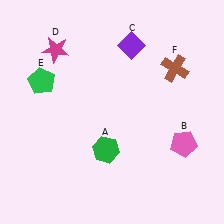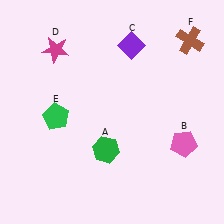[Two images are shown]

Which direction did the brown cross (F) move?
The brown cross (F) moved up.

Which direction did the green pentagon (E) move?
The green pentagon (E) moved down.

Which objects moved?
The objects that moved are: the green pentagon (E), the brown cross (F).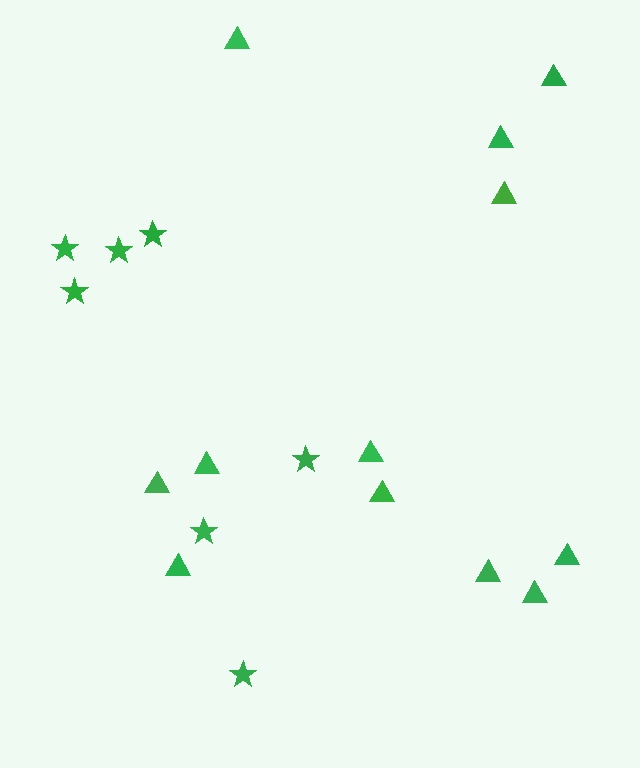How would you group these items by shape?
There are 2 groups: one group of stars (7) and one group of triangles (12).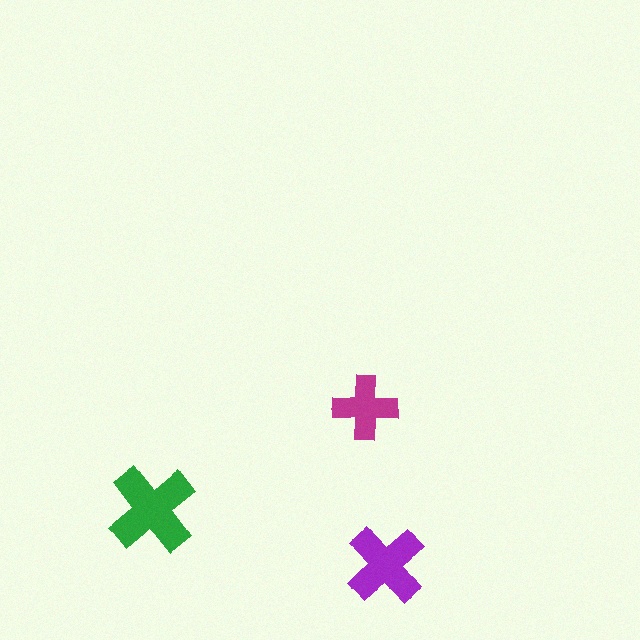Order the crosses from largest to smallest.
the green one, the purple one, the magenta one.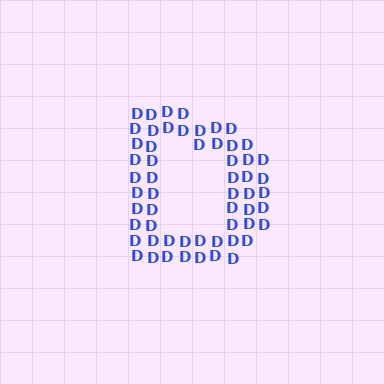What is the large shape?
The large shape is the letter D.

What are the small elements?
The small elements are letter D's.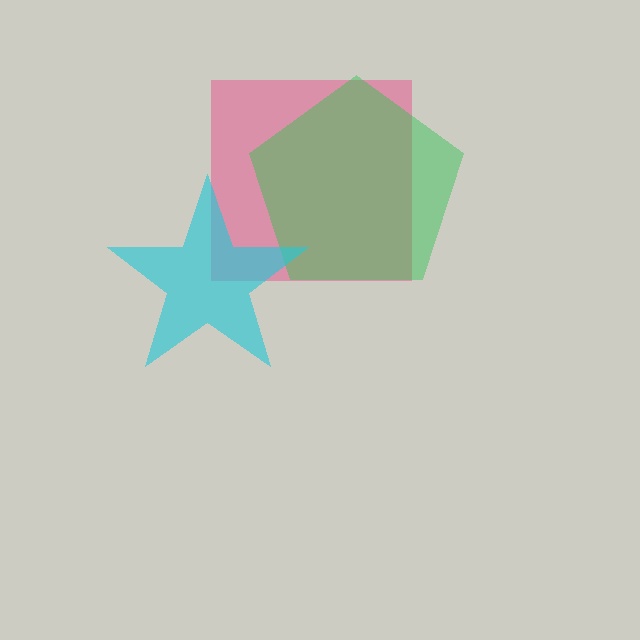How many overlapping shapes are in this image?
There are 3 overlapping shapes in the image.